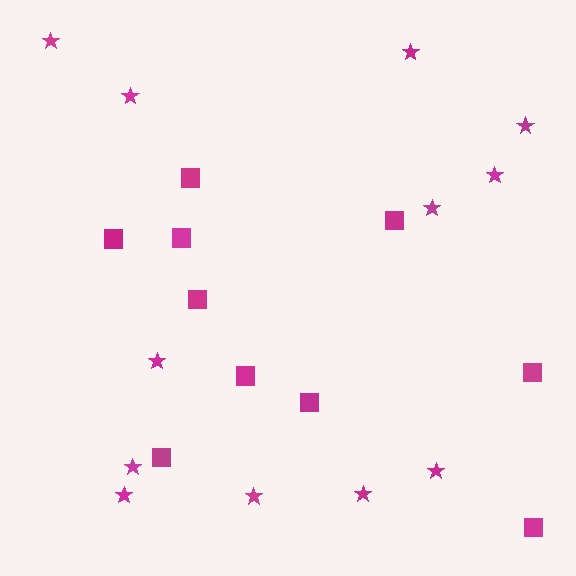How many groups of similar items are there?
There are 2 groups: one group of squares (10) and one group of stars (12).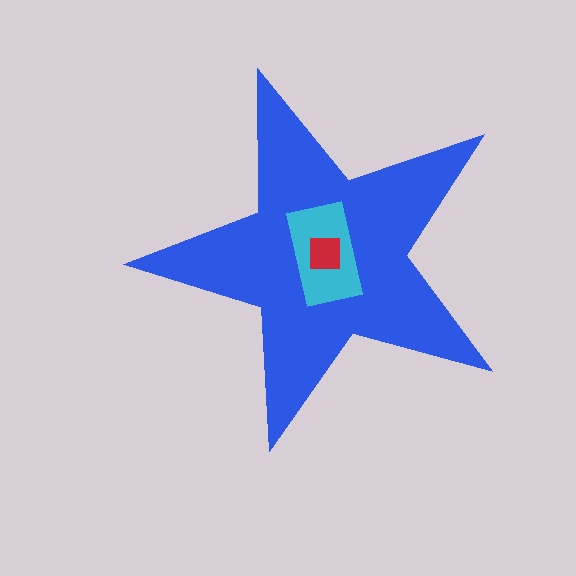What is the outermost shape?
The blue star.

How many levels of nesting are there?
3.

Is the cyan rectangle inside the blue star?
Yes.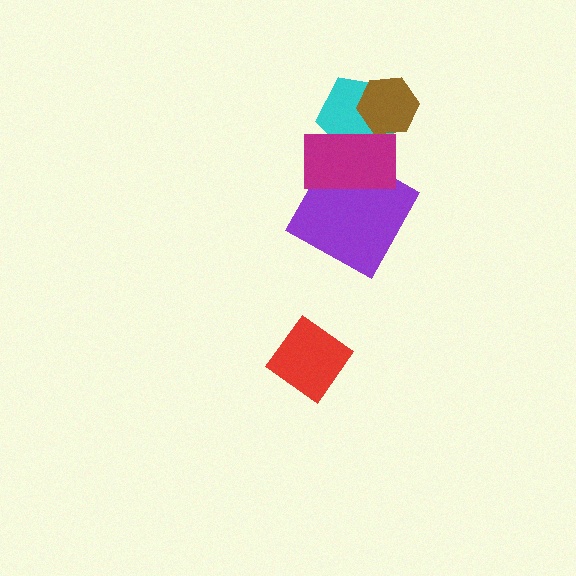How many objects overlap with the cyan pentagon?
2 objects overlap with the cyan pentagon.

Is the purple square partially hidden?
Yes, it is partially covered by another shape.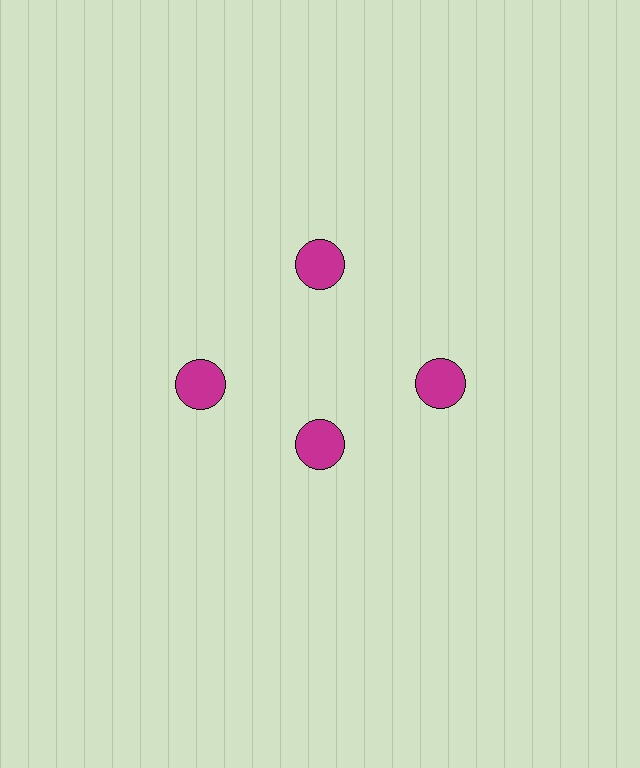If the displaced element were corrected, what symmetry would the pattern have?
It would have 4-fold rotational symmetry — the pattern would map onto itself every 90 degrees.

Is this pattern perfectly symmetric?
No. The 4 magenta circles are arranged in a ring, but one element near the 6 o'clock position is pulled inward toward the center, breaking the 4-fold rotational symmetry.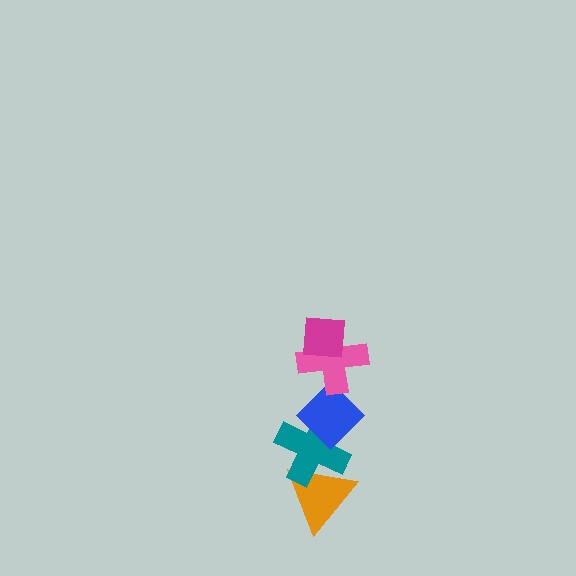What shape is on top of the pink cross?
The magenta square is on top of the pink cross.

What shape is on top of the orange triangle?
The teal cross is on top of the orange triangle.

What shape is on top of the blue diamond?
The pink cross is on top of the blue diamond.